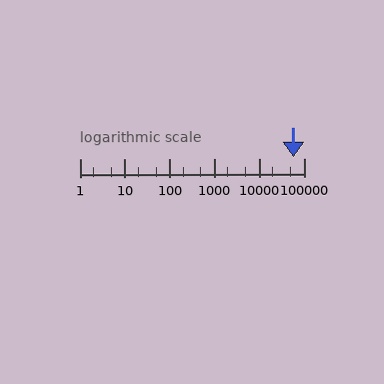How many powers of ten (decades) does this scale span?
The scale spans 5 decades, from 1 to 100000.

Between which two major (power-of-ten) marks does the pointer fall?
The pointer is between 10000 and 100000.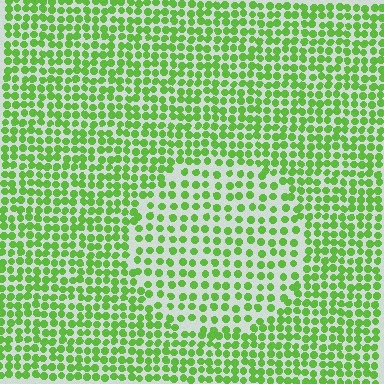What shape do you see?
I see a circle.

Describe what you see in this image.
The image contains small lime elements arranged at two different densities. A circle-shaped region is visible where the elements are less densely packed than the surrounding area.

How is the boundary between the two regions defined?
The boundary is defined by a change in element density (approximately 1.6x ratio). All elements are the same color, size, and shape.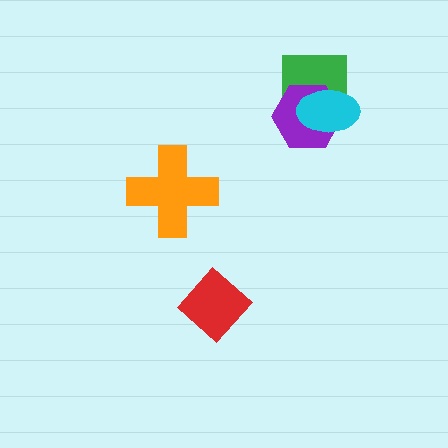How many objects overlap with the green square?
2 objects overlap with the green square.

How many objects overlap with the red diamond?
0 objects overlap with the red diamond.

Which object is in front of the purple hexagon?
The cyan ellipse is in front of the purple hexagon.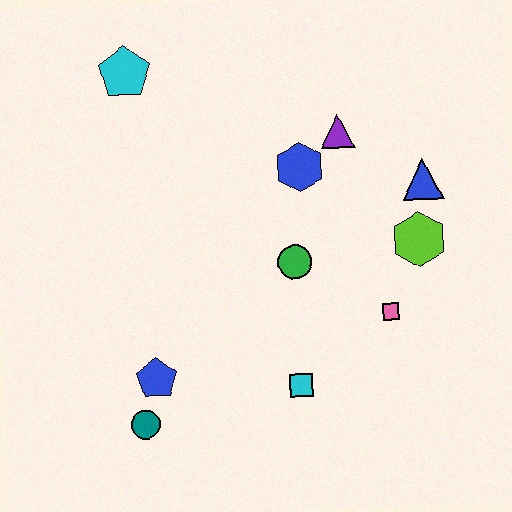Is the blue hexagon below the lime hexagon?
No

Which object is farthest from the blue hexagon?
The teal circle is farthest from the blue hexagon.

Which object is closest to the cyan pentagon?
The blue hexagon is closest to the cyan pentagon.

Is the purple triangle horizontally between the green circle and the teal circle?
No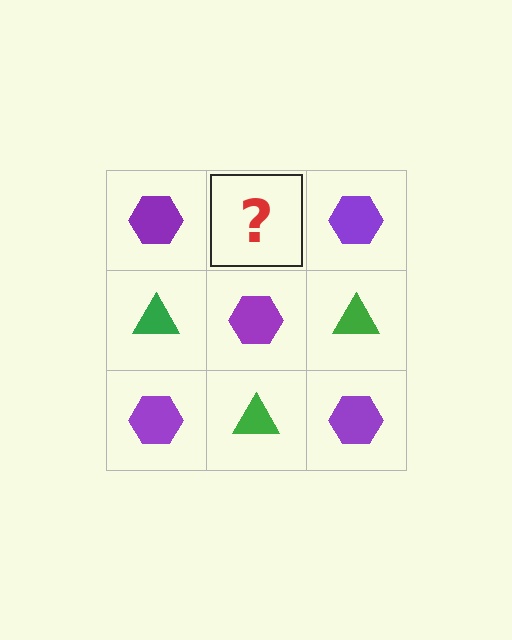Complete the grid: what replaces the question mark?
The question mark should be replaced with a green triangle.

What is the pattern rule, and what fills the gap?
The rule is that it alternates purple hexagon and green triangle in a checkerboard pattern. The gap should be filled with a green triangle.